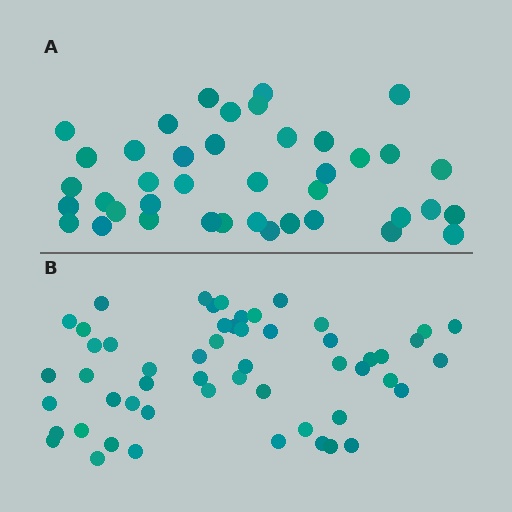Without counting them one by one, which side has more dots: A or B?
Region B (the bottom region) has more dots.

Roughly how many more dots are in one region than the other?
Region B has approximately 15 more dots than region A.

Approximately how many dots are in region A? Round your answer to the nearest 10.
About 40 dots.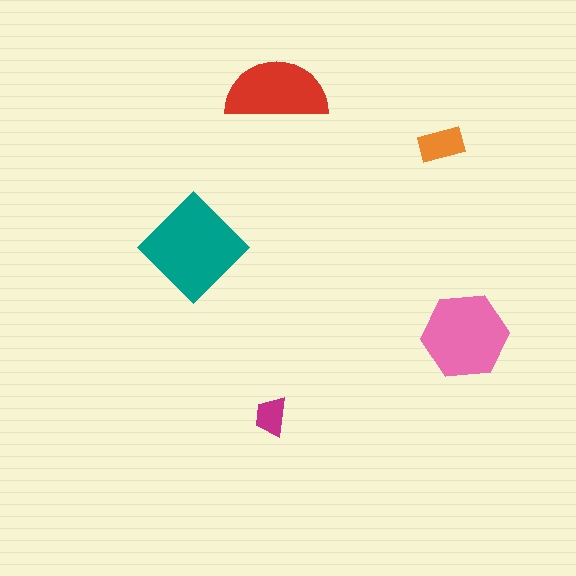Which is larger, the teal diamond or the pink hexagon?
The teal diamond.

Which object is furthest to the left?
The teal diamond is leftmost.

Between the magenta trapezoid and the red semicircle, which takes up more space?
The red semicircle.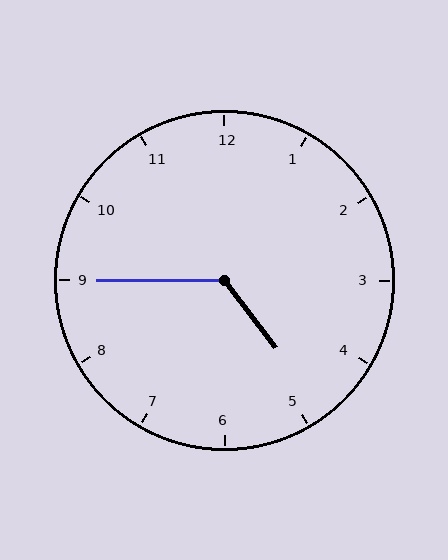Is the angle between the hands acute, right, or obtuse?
It is obtuse.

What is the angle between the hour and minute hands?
Approximately 128 degrees.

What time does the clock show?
4:45.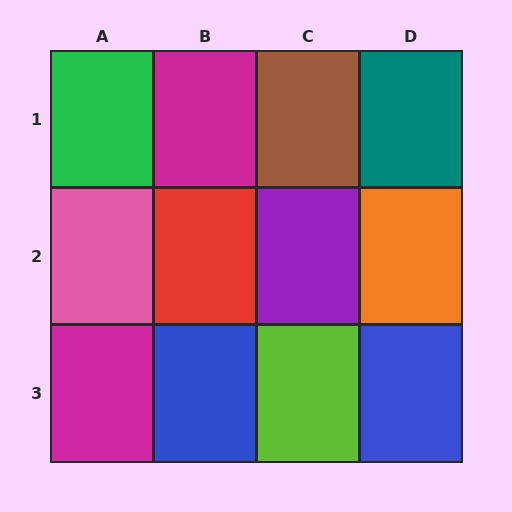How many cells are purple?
1 cell is purple.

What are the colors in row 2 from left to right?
Pink, red, purple, orange.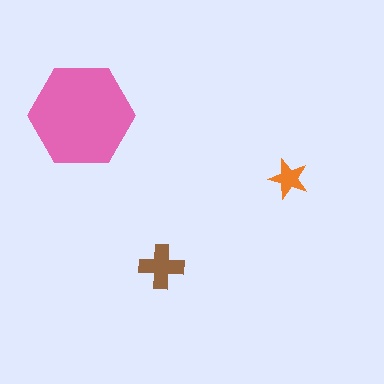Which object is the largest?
The pink hexagon.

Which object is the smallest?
The orange star.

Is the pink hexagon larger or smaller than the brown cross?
Larger.